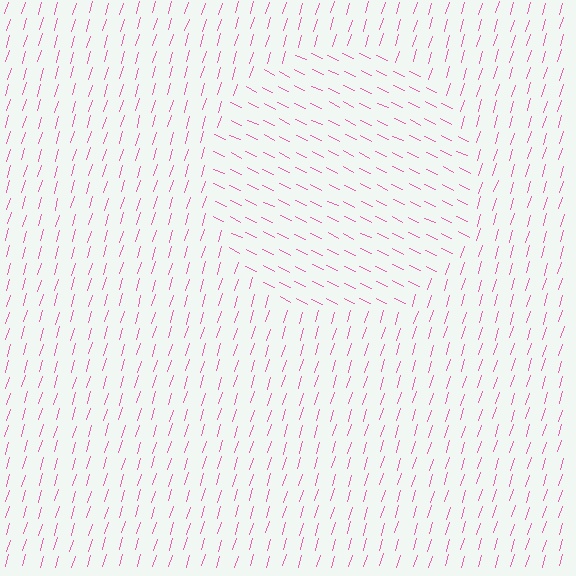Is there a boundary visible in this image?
Yes, there is a texture boundary formed by a change in line orientation.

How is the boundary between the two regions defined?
The boundary is defined purely by a change in line orientation (approximately 82 degrees difference). All lines are the same color and thickness.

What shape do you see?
I see a circle.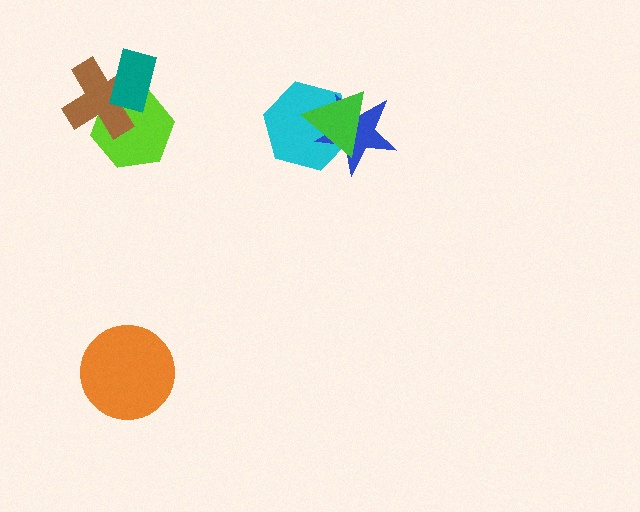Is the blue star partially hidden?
Yes, it is partially covered by another shape.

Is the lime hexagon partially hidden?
Yes, it is partially covered by another shape.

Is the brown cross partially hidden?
Yes, it is partially covered by another shape.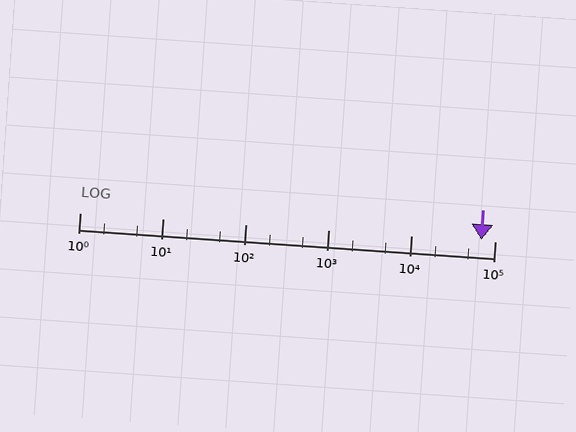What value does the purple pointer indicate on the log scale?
The pointer indicates approximately 68000.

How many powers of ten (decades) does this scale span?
The scale spans 5 decades, from 1 to 100000.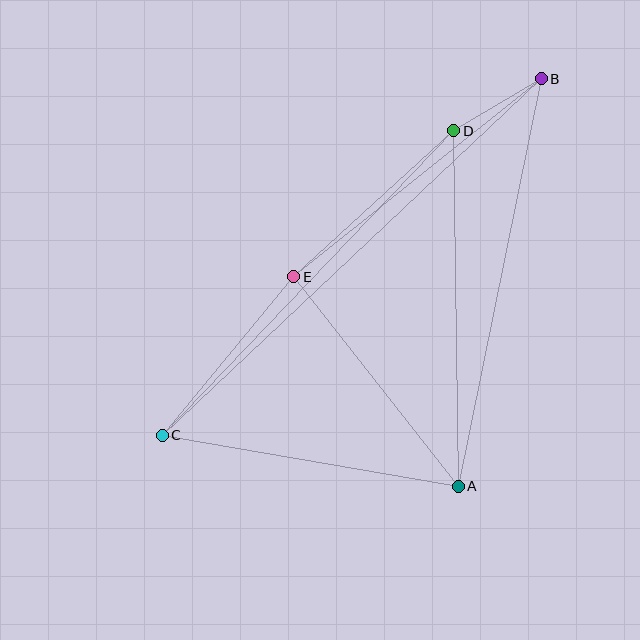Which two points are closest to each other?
Points B and D are closest to each other.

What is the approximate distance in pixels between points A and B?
The distance between A and B is approximately 416 pixels.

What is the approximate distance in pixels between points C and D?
The distance between C and D is approximately 422 pixels.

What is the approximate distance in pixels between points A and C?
The distance between A and C is approximately 300 pixels.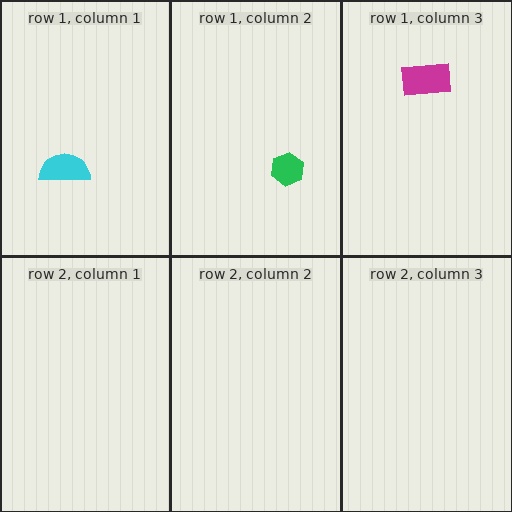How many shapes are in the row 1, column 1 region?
1.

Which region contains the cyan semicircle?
The row 1, column 1 region.